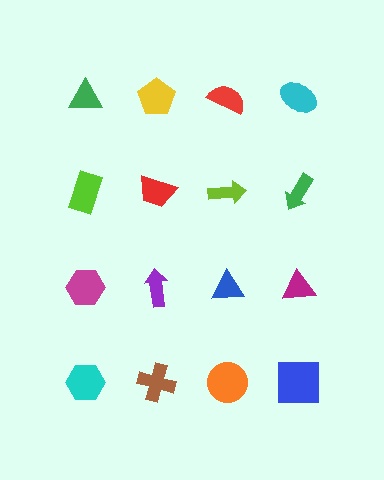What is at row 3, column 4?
A magenta triangle.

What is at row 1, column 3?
A red semicircle.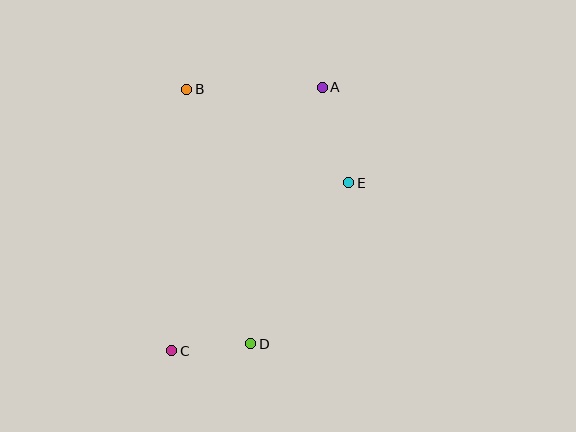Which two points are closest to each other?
Points C and D are closest to each other.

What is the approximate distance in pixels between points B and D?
The distance between B and D is approximately 262 pixels.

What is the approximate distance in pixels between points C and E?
The distance between C and E is approximately 244 pixels.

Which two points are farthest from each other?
Points A and C are farthest from each other.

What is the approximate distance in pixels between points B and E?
The distance between B and E is approximately 187 pixels.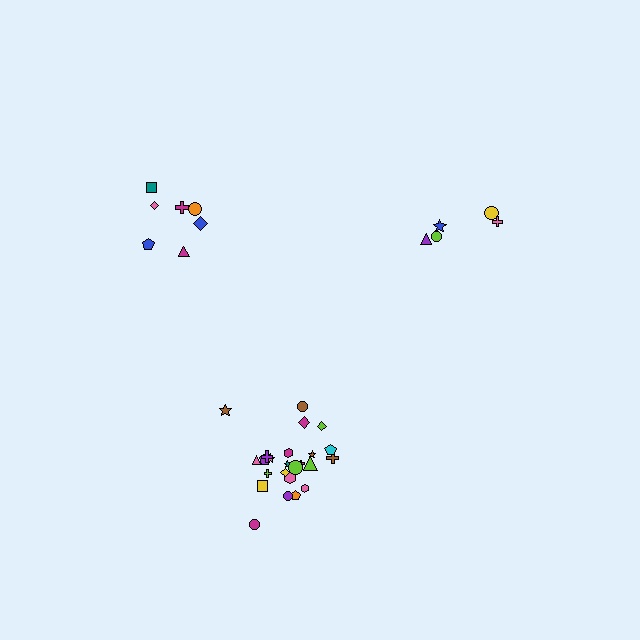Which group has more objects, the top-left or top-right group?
The top-left group.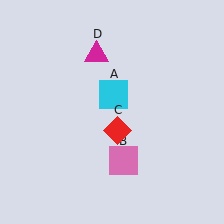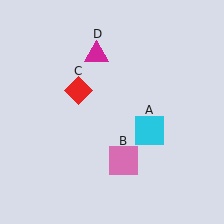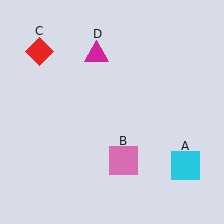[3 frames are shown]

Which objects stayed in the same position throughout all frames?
Pink square (object B) and magenta triangle (object D) remained stationary.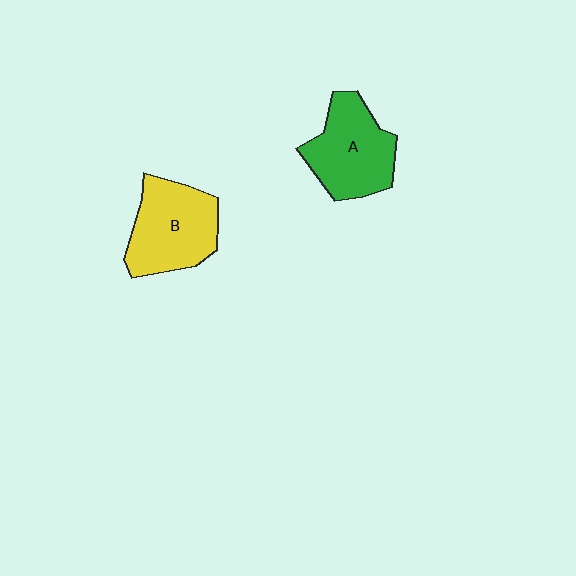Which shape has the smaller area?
Shape A (green).